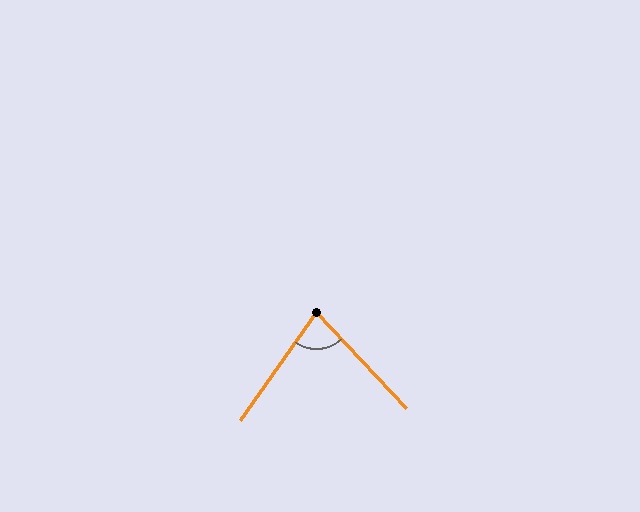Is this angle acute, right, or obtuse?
It is acute.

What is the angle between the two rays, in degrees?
Approximately 78 degrees.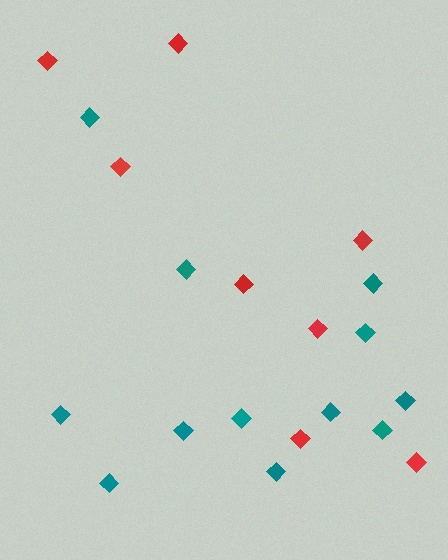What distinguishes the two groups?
There are 2 groups: one group of red diamonds (8) and one group of teal diamonds (12).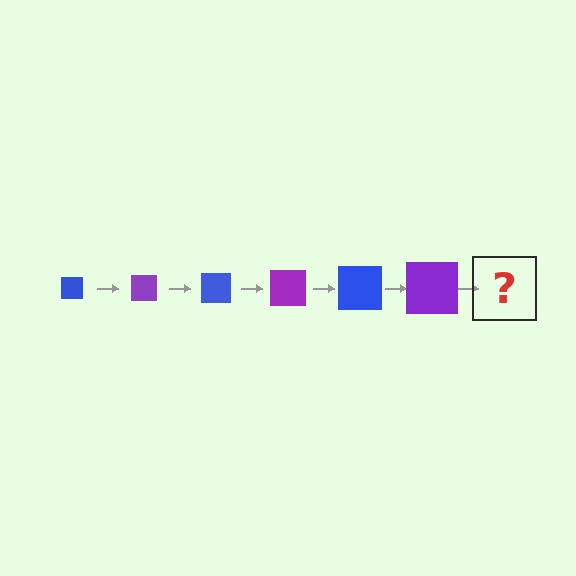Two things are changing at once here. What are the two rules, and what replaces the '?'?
The two rules are that the square grows larger each step and the color cycles through blue and purple. The '?' should be a blue square, larger than the previous one.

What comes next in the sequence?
The next element should be a blue square, larger than the previous one.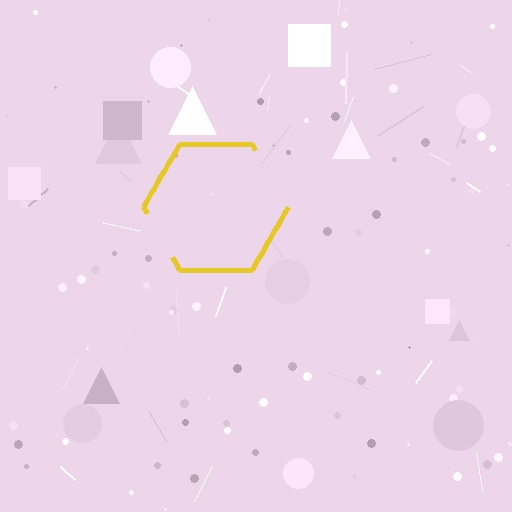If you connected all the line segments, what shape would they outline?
They would outline a hexagon.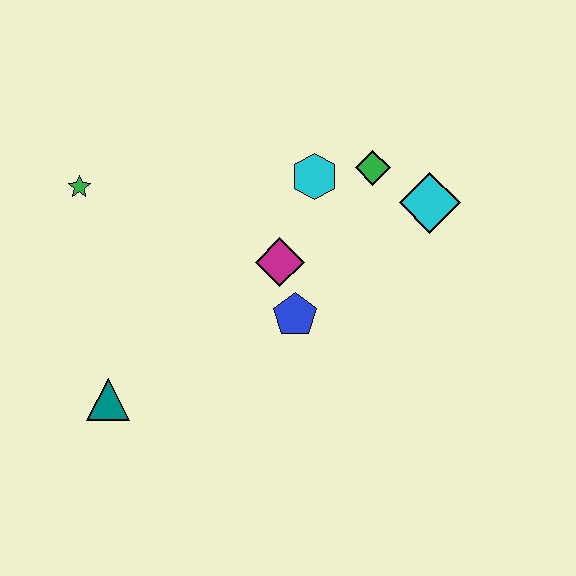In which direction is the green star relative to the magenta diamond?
The green star is to the left of the magenta diamond.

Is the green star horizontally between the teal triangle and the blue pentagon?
No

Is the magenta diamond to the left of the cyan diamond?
Yes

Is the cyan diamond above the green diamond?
No